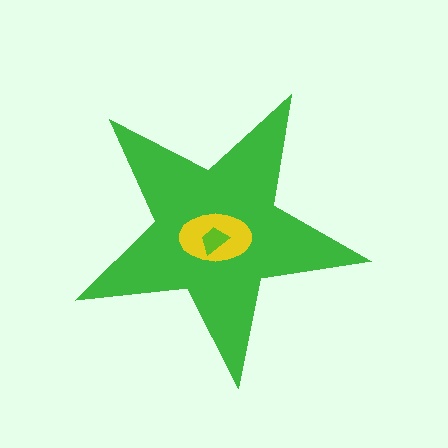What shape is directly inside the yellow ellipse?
The lime trapezoid.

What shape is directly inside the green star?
The yellow ellipse.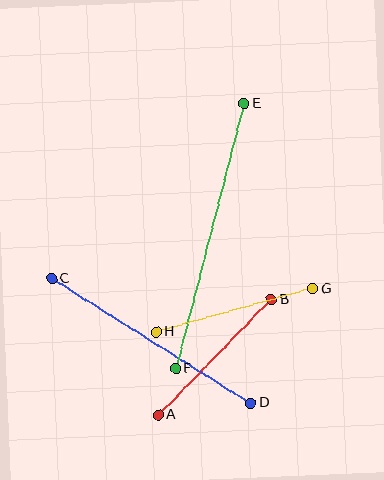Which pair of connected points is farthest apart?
Points E and F are farthest apart.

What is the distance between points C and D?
The distance is approximately 234 pixels.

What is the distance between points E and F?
The distance is approximately 274 pixels.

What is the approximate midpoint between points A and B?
The midpoint is at approximately (215, 357) pixels.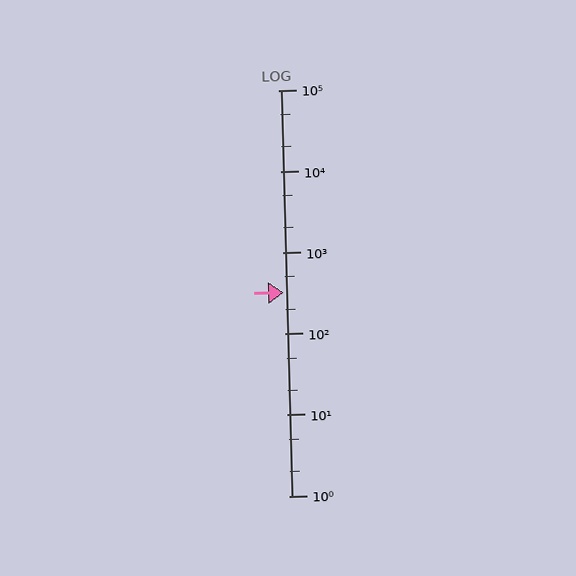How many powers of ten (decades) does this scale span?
The scale spans 5 decades, from 1 to 100000.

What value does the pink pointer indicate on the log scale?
The pointer indicates approximately 320.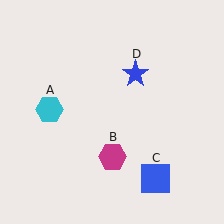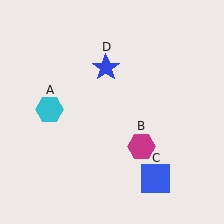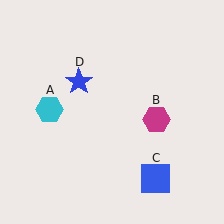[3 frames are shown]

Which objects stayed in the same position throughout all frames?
Cyan hexagon (object A) and blue square (object C) remained stationary.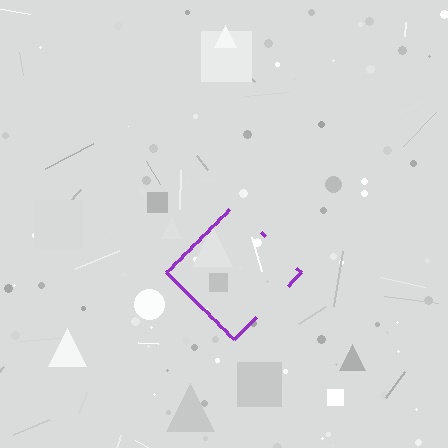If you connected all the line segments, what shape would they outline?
They would outline a diamond.